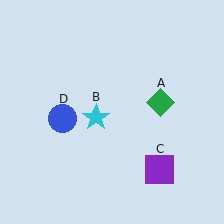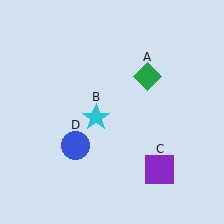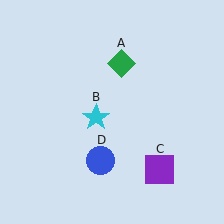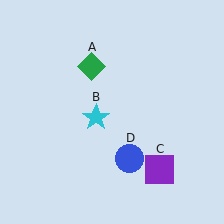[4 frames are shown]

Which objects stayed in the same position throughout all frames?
Cyan star (object B) and purple square (object C) remained stationary.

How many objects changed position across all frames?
2 objects changed position: green diamond (object A), blue circle (object D).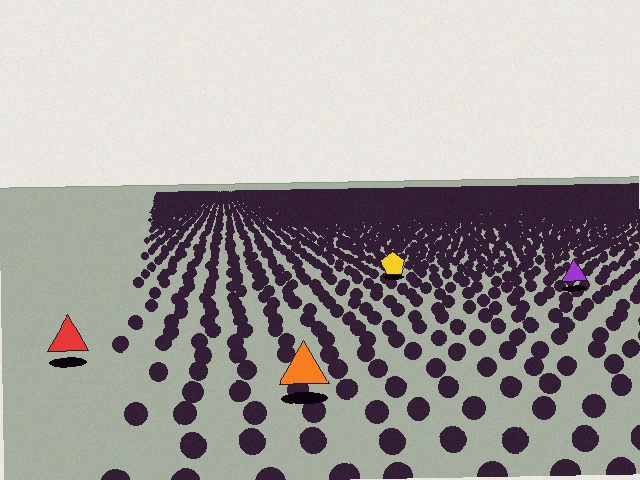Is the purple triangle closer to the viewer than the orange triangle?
No. The orange triangle is closer — you can tell from the texture gradient: the ground texture is coarser near it.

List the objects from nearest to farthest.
From nearest to farthest: the orange triangle, the red triangle, the purple triangle, the yellow pentagon.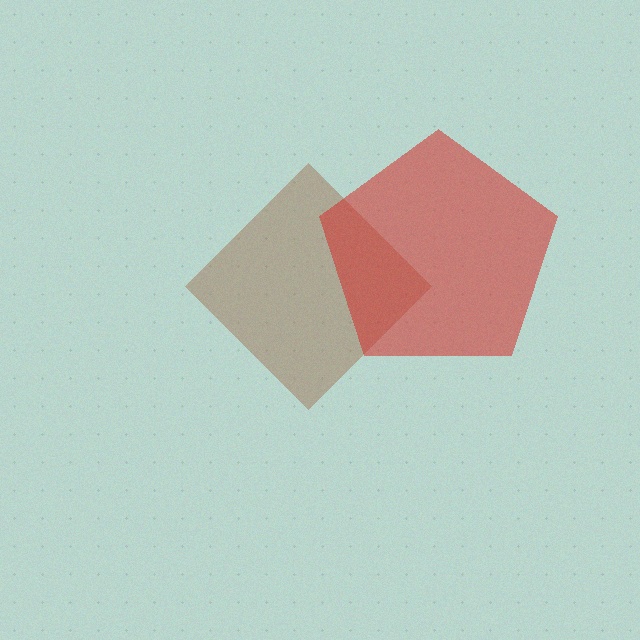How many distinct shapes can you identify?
There are 2 distinct shapes: a brown diamond, a red pentagon.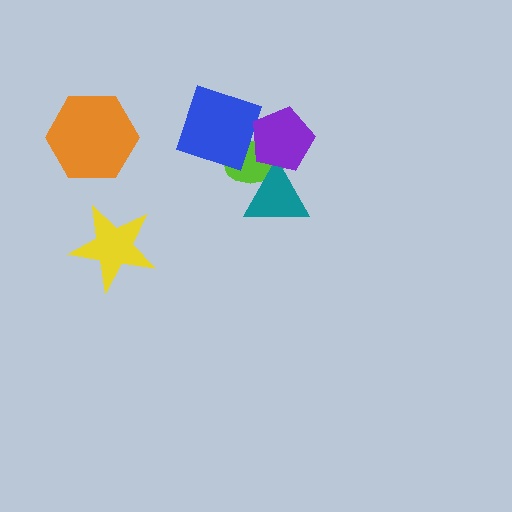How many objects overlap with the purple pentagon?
2 objects overlap with the purple pentagon.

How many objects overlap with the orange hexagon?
0 objects overlap with the orange hexagon.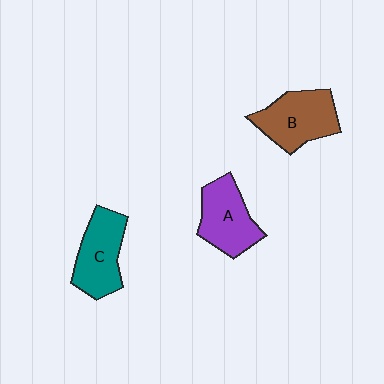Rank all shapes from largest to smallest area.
From largest to smallest: B (brown), C (teal), A (purple).